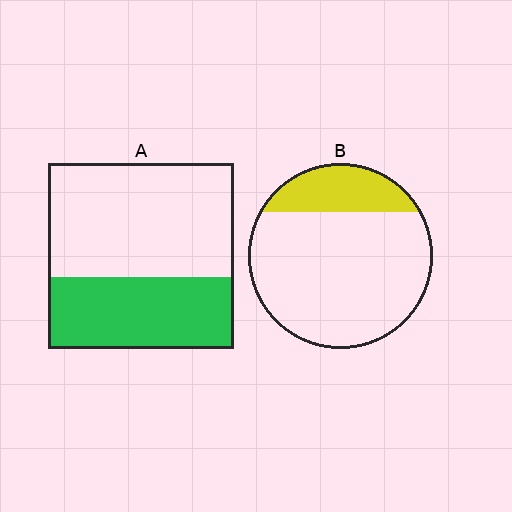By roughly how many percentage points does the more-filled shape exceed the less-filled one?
By roughly 20 percentage points (A over B).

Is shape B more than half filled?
No.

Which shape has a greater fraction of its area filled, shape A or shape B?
Shape A.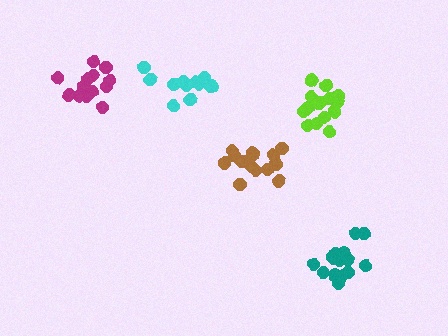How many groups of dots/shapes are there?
There are 5 groups.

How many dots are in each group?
Group 1: 13 dots, Group 2: 16 dots, Group 3: 17 dots, Group 4: 12 dots, Group 5: 14 dots (72 total).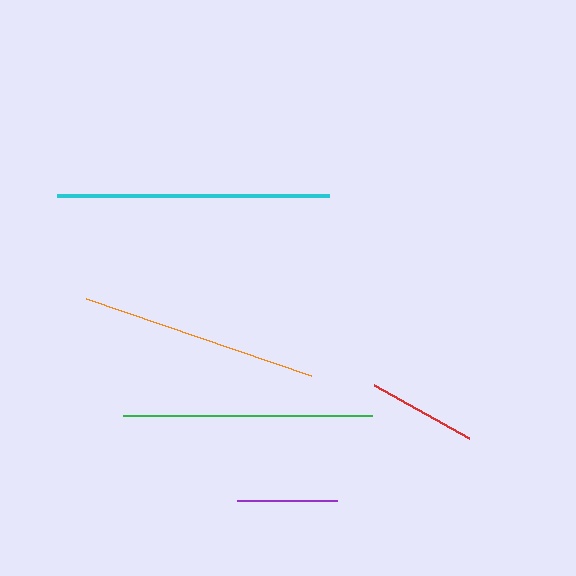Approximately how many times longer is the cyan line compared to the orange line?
The cyan line is approximately 1.1 times the length of the orange line.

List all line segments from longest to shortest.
From longest to shortest: cyan, green, orange, red, purple.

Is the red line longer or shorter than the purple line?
The red line is longer than the purple line.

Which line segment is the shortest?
The purple line is the shortest at approximately 99 pixels.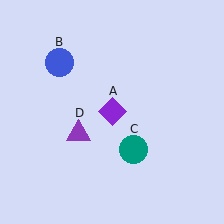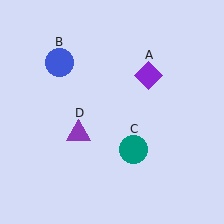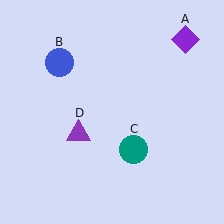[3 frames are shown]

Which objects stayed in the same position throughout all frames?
Blue circle (object B) and teal circle (object C) and purple triangle (object D) remained stationary.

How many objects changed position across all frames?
1 object changed position: purple diamond (object A).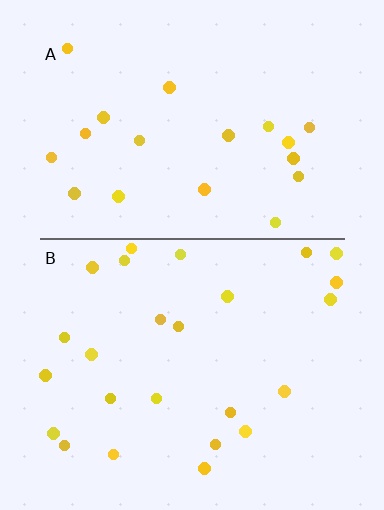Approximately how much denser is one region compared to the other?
Approximately 1.3× — region B over region A.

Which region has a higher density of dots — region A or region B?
B (the bottom).